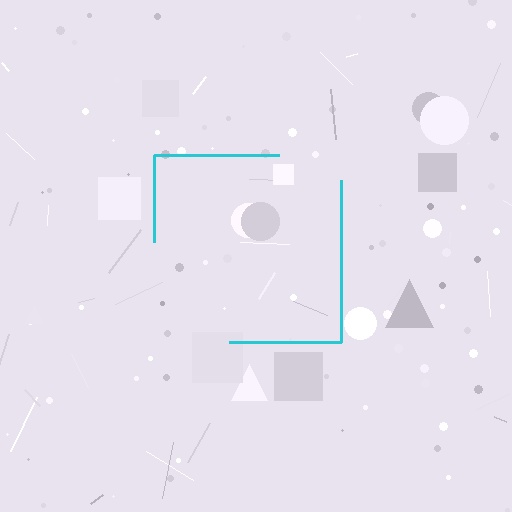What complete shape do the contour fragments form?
The contour fragments form a square.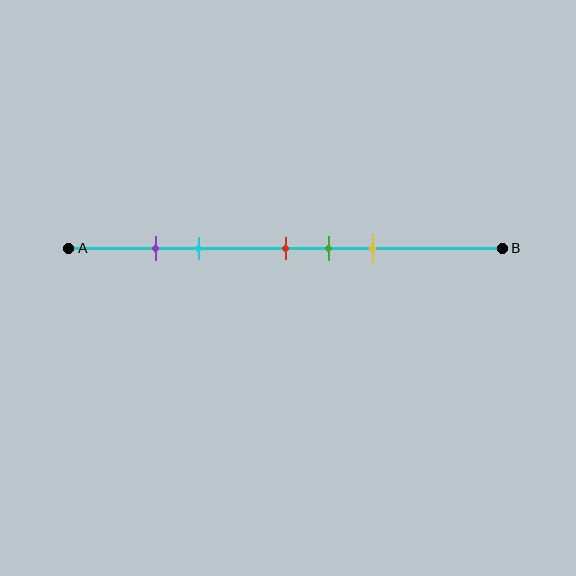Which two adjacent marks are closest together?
The purple and cyan marks are the closest adjacent pair.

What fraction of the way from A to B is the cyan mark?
The cyan mark is approximately 30% (0.3) of the way from A to B.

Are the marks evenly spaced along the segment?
No, the marks are not evenly spaced.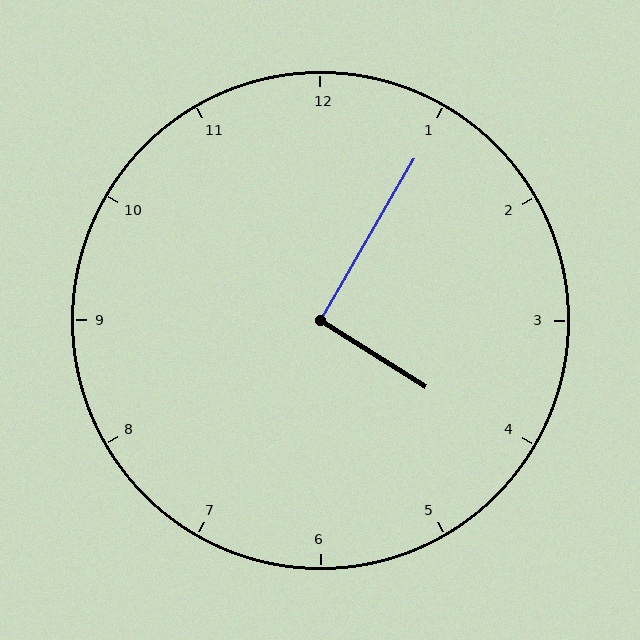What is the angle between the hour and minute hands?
Approximately 92 degrees.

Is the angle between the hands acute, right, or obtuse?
It is right.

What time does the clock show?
4:05.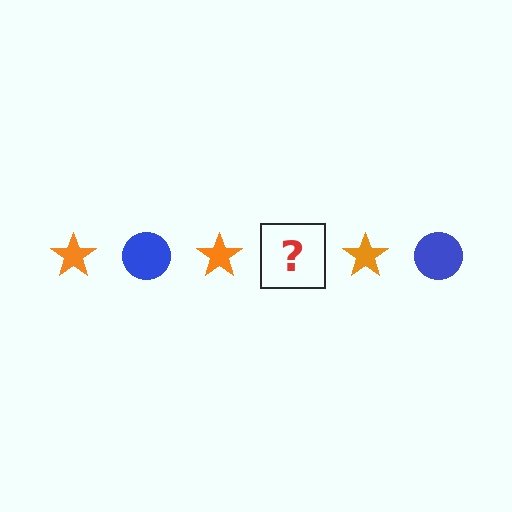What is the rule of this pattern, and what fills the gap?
The rule is that the pattern alternates between orange star and blue circle. The gap should be filled with a blue circle.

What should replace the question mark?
The question mark should be replaced with a blue circle.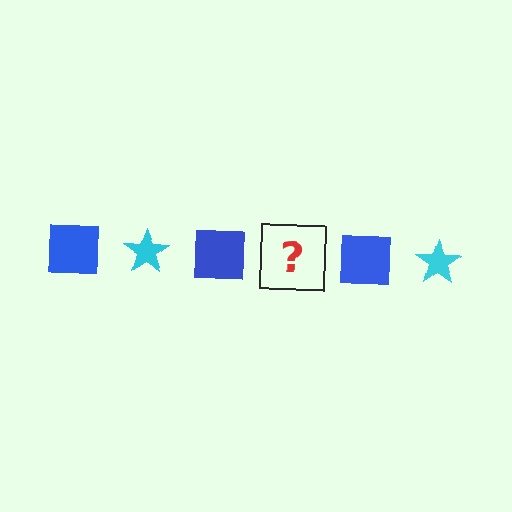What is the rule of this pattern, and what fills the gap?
The rule is that the pattern alternates between blue square and cyan star. The gap should be filled with a cyan star.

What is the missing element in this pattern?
The missing element is a cyan star.